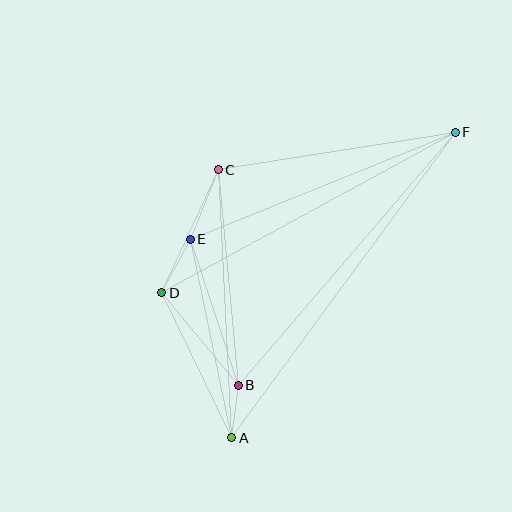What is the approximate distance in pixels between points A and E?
The distance between A and E is approximately 203 pixels.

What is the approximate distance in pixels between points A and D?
The distance between A and D is approximately 161 pixels.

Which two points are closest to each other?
Points A and B are closest to each other.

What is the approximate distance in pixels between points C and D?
The distance between C and D is approximately 135 pixels.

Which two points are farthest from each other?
Points A and F are farthest from each other.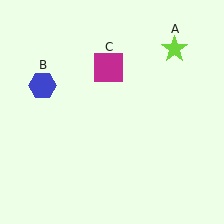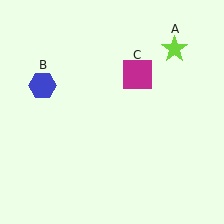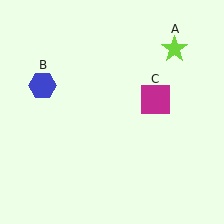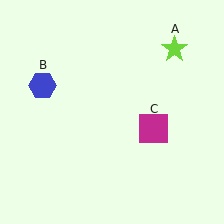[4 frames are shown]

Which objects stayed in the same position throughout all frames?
Lime star (object A) and blue hexagon (object B) remained stationary.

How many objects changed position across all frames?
1 object changed position: magenta square (object C).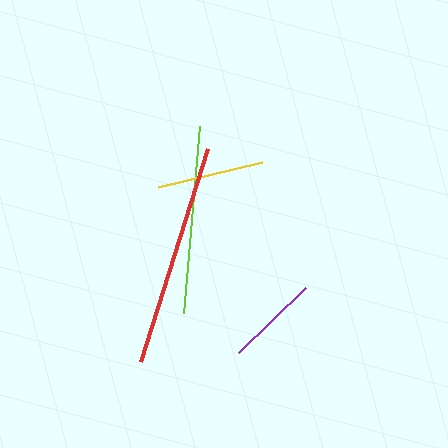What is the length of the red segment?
The red segment is approximately 223 pixels long.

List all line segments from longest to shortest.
From longest to shortest: red, lime, yellow, purple.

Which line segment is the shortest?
The purple line is the shortest at approximately 93 pixels.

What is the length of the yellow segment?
The yellow segment is approximately 107 pixels long.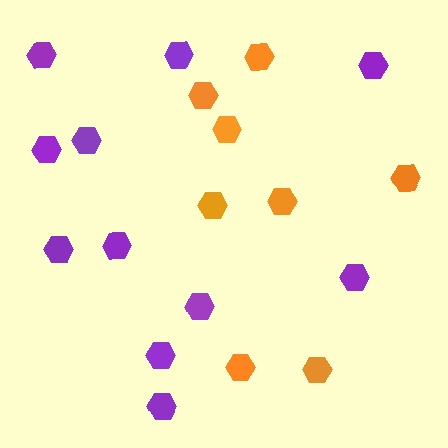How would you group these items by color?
There are 2 groups: one group of purple hexagons (11) and one group of orange hexagons (8).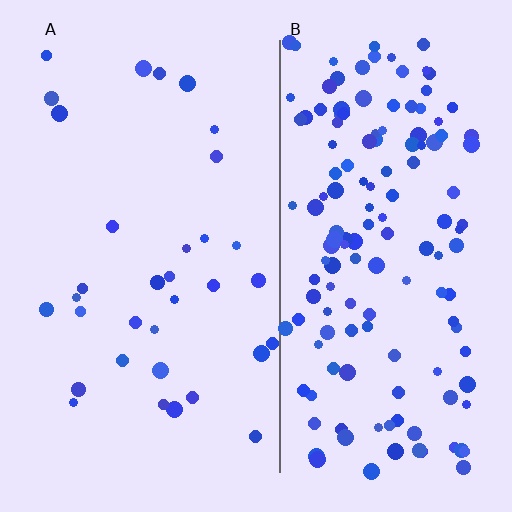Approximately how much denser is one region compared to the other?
Approximately 4.4× — region B over region A.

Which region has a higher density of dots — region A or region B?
B (the right).